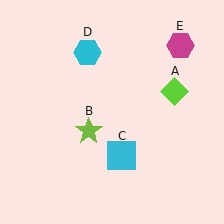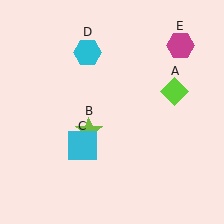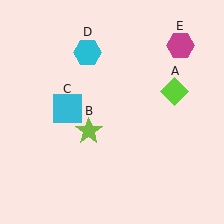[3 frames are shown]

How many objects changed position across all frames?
1 object changed position: cyan square (object C).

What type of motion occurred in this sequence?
The cyan square (object C) rotated clockwise around the center of the scene.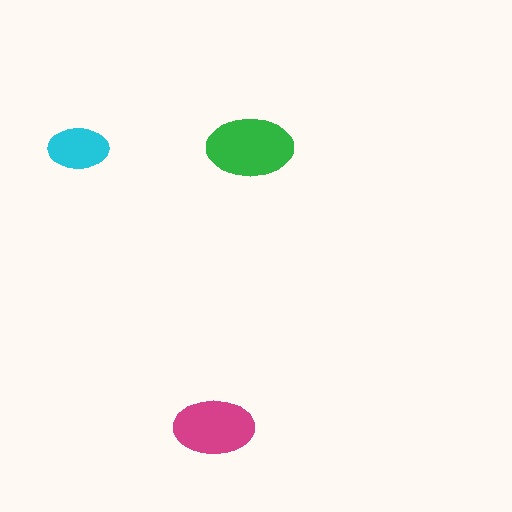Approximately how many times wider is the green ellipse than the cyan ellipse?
About 1.5 times wider.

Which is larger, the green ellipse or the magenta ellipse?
The green one.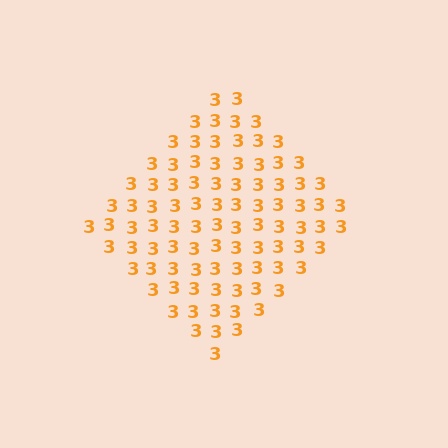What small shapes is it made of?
It is made of small digit 3's.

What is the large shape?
The large shape is a diamond.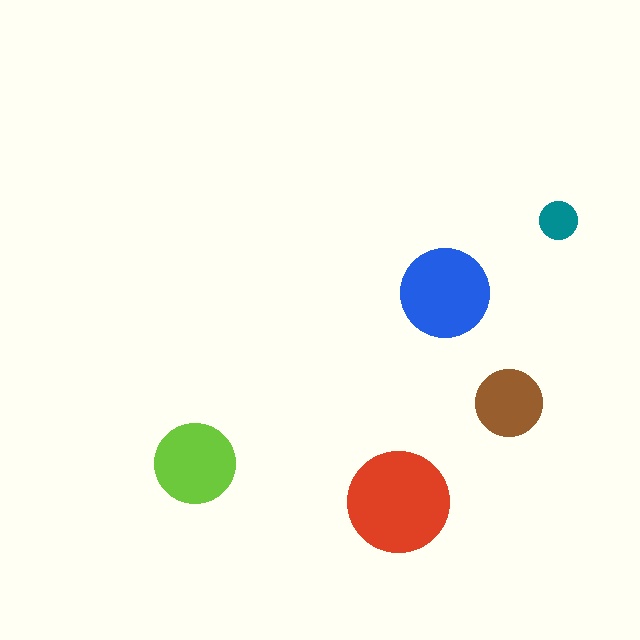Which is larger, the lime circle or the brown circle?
The lime one.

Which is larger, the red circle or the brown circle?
The red one.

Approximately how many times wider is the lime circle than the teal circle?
About 2 times wider.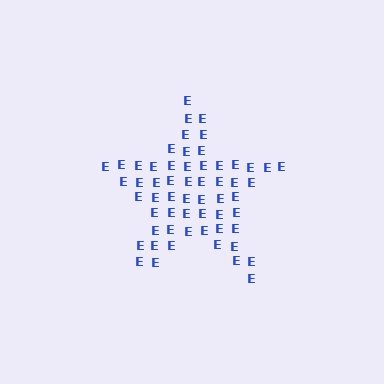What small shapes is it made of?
It is made of small letter E's.